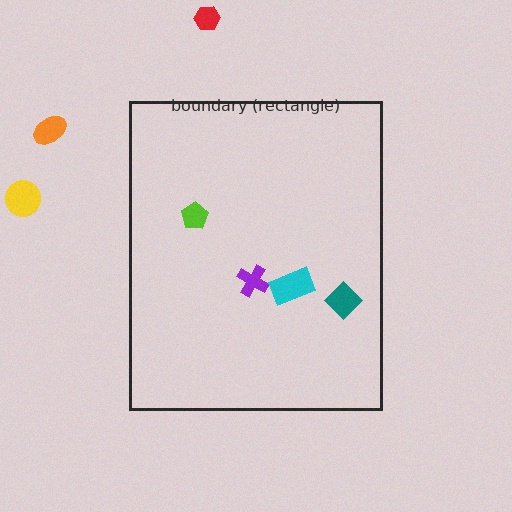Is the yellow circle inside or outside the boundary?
Outside.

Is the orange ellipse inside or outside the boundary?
Outside.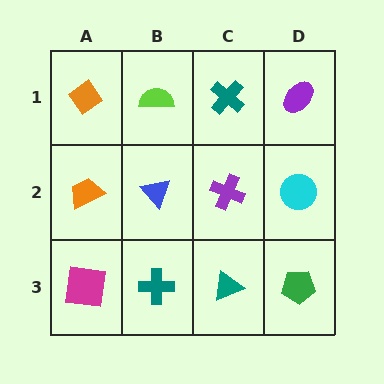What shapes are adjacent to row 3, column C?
A purple cross (row 2, column C), a teal cross (row 3, column B), a green pentagon (row 3, column D).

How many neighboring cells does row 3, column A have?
2.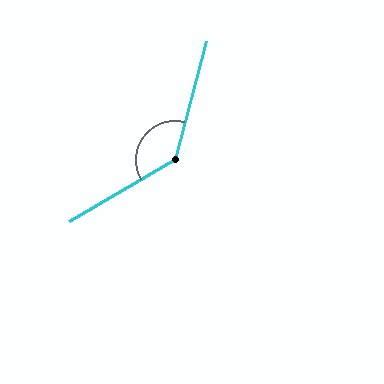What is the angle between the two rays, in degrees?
Approximately 135 degrees.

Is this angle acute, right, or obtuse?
It is obtuse.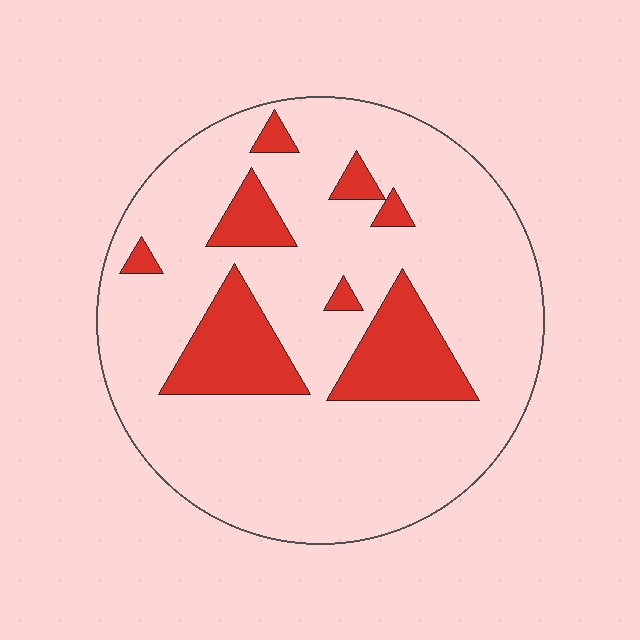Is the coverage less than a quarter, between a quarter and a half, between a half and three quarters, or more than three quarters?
Less than a quarter.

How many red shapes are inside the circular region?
8.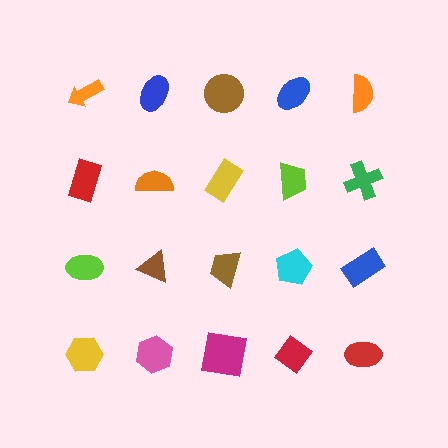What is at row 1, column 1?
An orange arrow.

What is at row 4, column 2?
A pink hexagon.